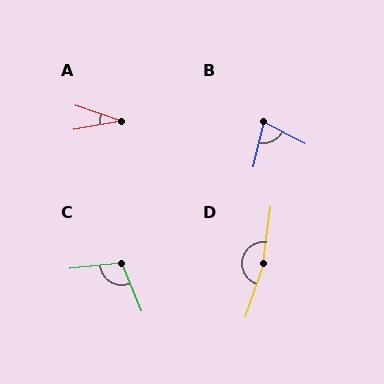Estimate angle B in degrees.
Approximately 75 degrees.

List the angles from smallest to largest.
A (29°), B (75°), C (105°), D (169°).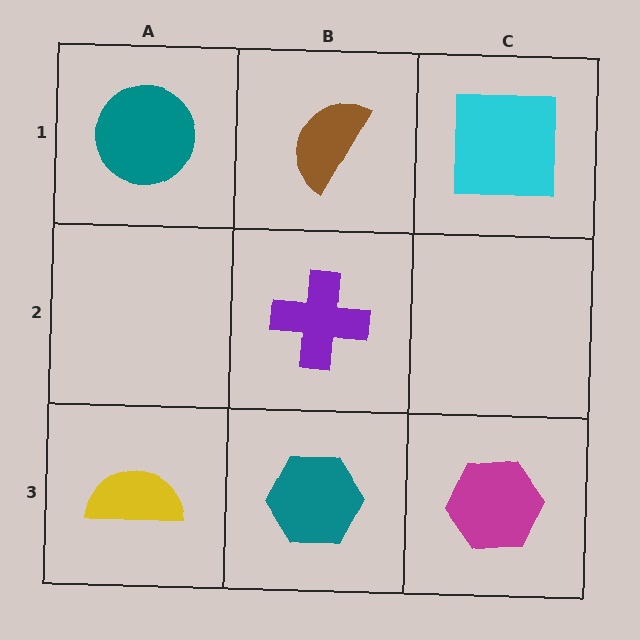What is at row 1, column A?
A teal circle.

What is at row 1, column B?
A brown semicircle.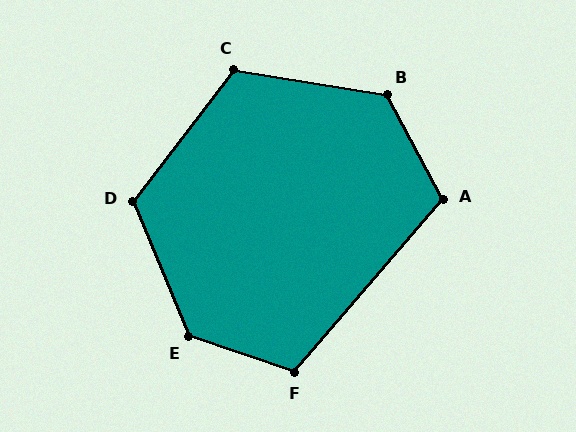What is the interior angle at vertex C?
Approximately 118 degrees (obtuse).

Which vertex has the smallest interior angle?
A, at approximately 111 degrees.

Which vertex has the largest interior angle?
E, at approximately 131 degrees.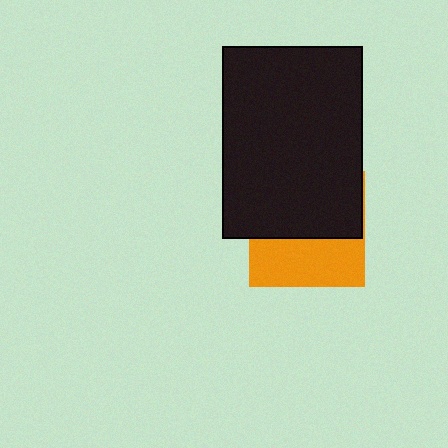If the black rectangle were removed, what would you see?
You would see the complete orange square.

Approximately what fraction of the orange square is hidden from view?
Roughly 58% of the orange square is hidden behind the black rectangle.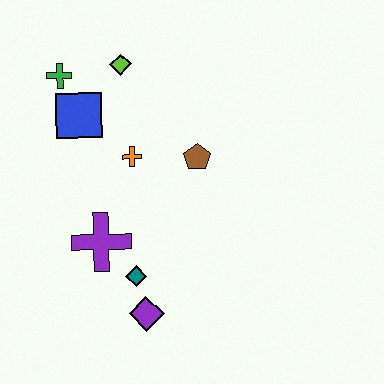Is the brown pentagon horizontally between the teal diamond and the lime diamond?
No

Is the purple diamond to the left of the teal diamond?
No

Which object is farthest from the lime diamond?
The purple diamond is farthest from the lime diamond.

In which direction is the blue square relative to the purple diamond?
The blue square is above the purple diamond.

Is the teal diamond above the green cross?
No